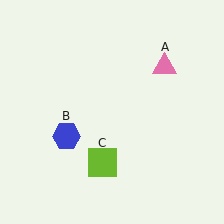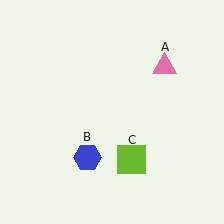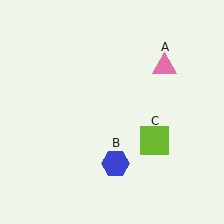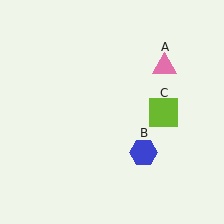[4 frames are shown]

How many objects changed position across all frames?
2 objects changed position: blue hexagon (object B), lime square (object C).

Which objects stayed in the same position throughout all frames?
Pink triangle (object A) remained stationary.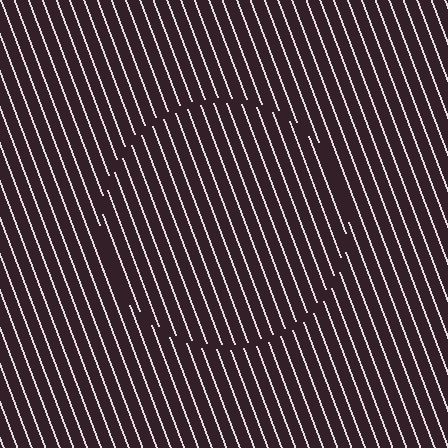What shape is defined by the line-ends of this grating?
An illusory circle. The interior of the shape contains the same grating, shifted by half a period — the contour is defined by the phase discontinuity where line-ends from the inner and outer gratings abut.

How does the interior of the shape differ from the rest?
The interior of the shape contains the same grating, shifted by half a period — the contour is defined by the phase discontinuity where line-ends from the inner and outer gratings abut.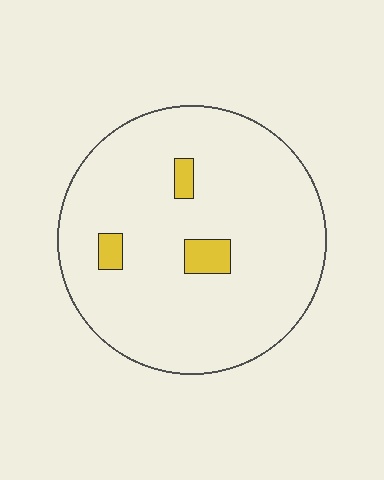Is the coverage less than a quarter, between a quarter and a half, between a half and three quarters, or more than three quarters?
Less than a quarter.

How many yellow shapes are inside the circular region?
3.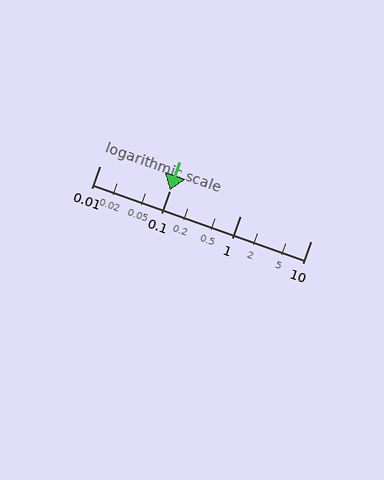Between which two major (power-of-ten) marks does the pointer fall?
The pointer is between 0.1 and 1.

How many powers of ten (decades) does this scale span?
The scale spans 3 decades, from 0.01 to 10.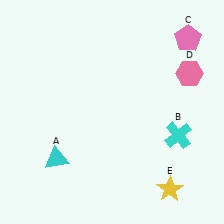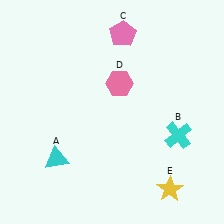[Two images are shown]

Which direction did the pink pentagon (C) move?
The pink pentagon (C) moved left.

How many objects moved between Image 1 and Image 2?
2 objects moved between the two images.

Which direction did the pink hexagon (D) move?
The pink hexagon (D) moved left.